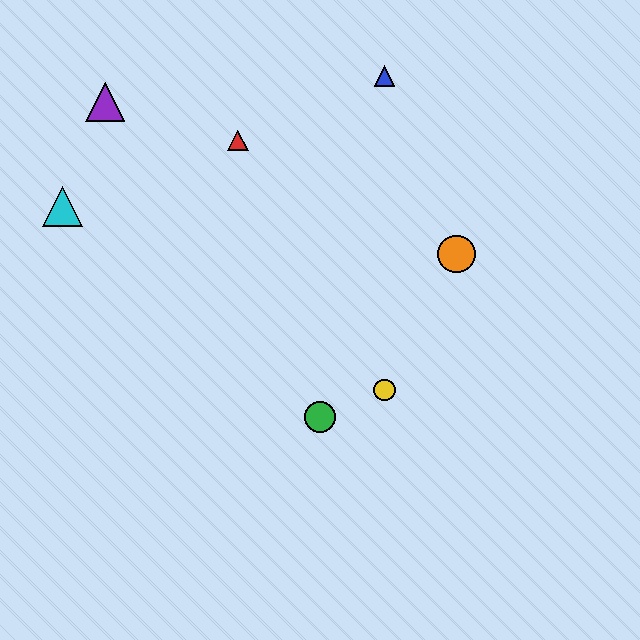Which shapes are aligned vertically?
The blue triangle, the yellow circle are aligned vertically.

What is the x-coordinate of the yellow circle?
The yellow circle is at x≈385.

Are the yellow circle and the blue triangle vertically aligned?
Yes, both are at x≈385.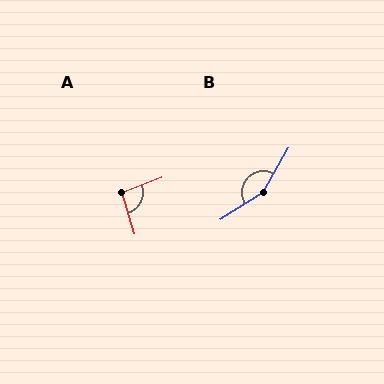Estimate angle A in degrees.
Approximately 94 degrees.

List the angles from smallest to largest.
A (94°), B (152°).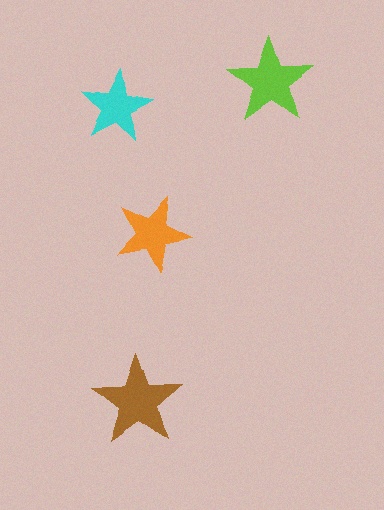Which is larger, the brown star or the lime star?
The brown one.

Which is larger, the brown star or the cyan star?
The brown one.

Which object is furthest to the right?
The lime star is rightmost.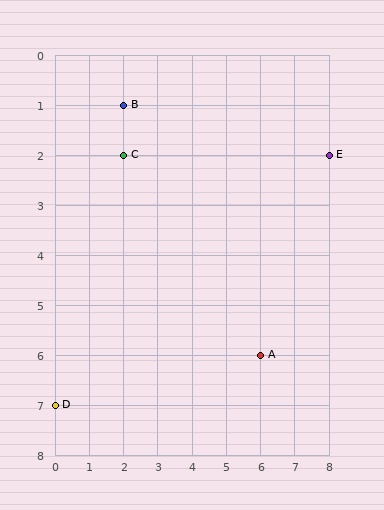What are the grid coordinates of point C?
Point C is at grid coordinates (2, 2).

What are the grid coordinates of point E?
Point E is at grid coordinates (8, 2).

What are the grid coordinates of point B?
Point B is at grid coordinates (2, 1).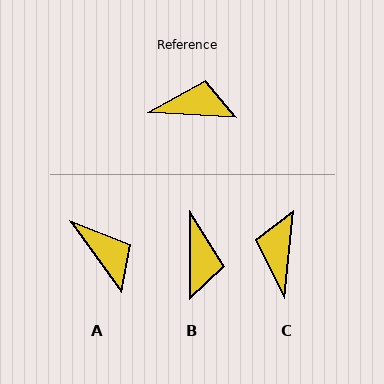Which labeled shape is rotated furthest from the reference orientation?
C, about 88 degrees away.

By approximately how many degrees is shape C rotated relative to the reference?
Approximately 88 degrees counter-clockwise.